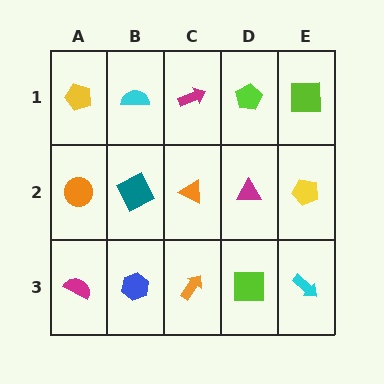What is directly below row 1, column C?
An orange triangle.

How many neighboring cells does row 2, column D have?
4.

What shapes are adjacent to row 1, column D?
A magenta triangle (row 2, column D), a magenta arrow (row 1, column C), a lime square (row 1, column E).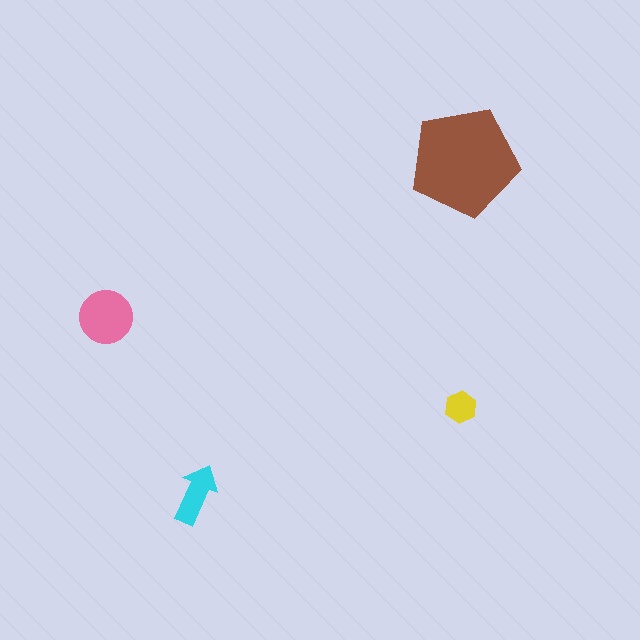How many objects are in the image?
There are 4 objects in the image.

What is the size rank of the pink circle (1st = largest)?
2nd.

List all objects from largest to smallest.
The brown pentagon, the pink circle, the cyan arrow, the yellow hexagon.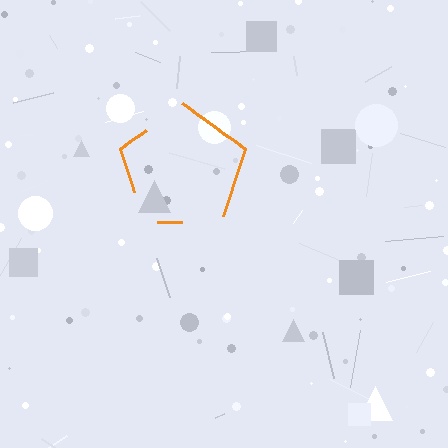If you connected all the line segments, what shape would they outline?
They would outline a pentagon.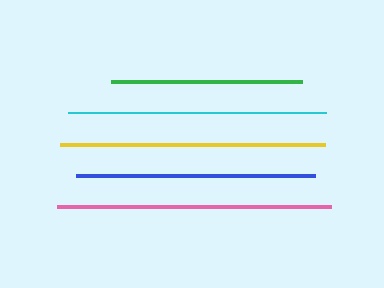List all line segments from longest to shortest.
From longest to shortest: pink, yellow, cyan, blue, green.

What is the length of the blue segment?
The blue segment is approximately 239 pixels long.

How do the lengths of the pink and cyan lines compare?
The pink and cyan lines are approximately the same length.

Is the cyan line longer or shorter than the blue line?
The cyan line is longer than the blue line.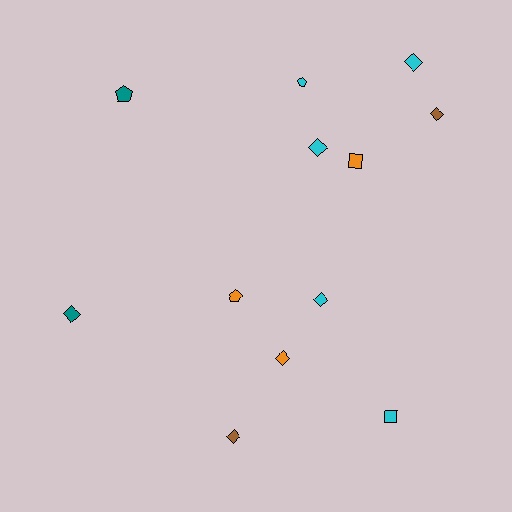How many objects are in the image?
There are 12 objects.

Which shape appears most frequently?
Diamond, with 7 objects.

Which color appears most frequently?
Cyan, with 5 objects.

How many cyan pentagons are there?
There is 1 cyan pentagon.